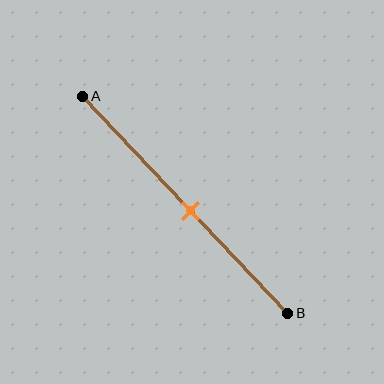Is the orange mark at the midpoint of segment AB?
Yes, the mark is approximately at the midpoint.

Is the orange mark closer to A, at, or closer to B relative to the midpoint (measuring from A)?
The orange mark is approximately at the midpoint of segment AB.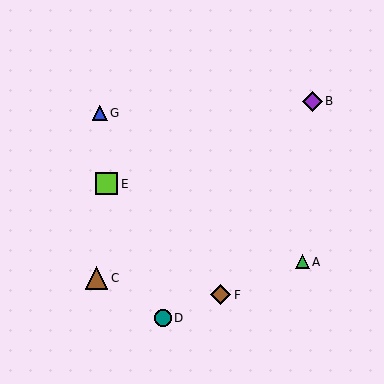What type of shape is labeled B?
Shape B is a purple diamond.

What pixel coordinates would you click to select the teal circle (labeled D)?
Click at (163, 318) to select the teal circle D.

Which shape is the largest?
The brown triangle (labeled C) is the largest.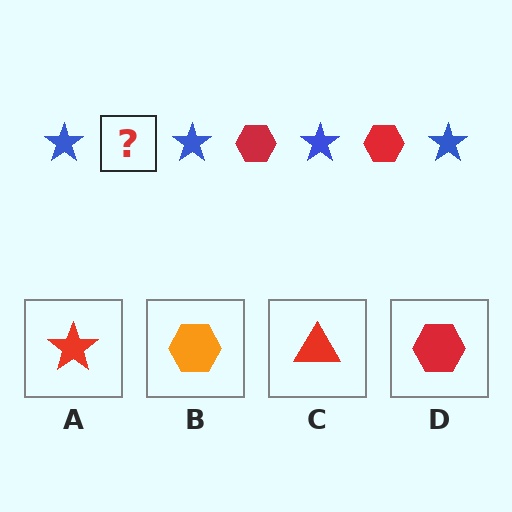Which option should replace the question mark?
Option D.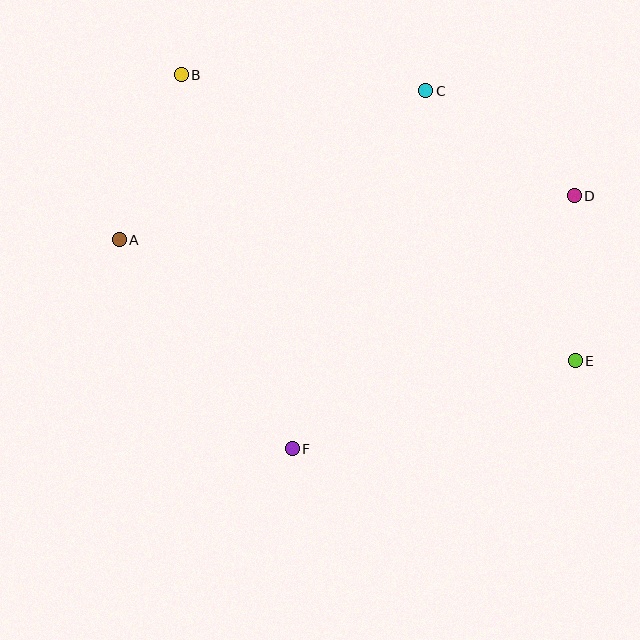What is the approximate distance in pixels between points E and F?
The distance between E and F is approximately 296 pixels.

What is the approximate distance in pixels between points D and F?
The distance between D and F is approximately 379 pixels.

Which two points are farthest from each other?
Points B and E are farthest from each other.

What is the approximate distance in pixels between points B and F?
The distance between B and F is approximately 390 pixels.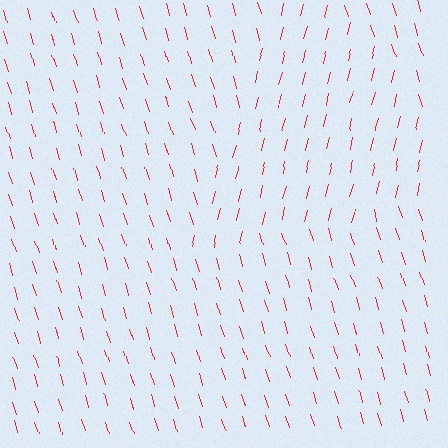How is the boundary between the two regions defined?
The boundary is defined purely by a change in line orientation (approximately 32 degrees difference). All lines are the same color and thickness.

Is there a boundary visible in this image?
Yes, there is a texture boundary formed by a change in line orientation.